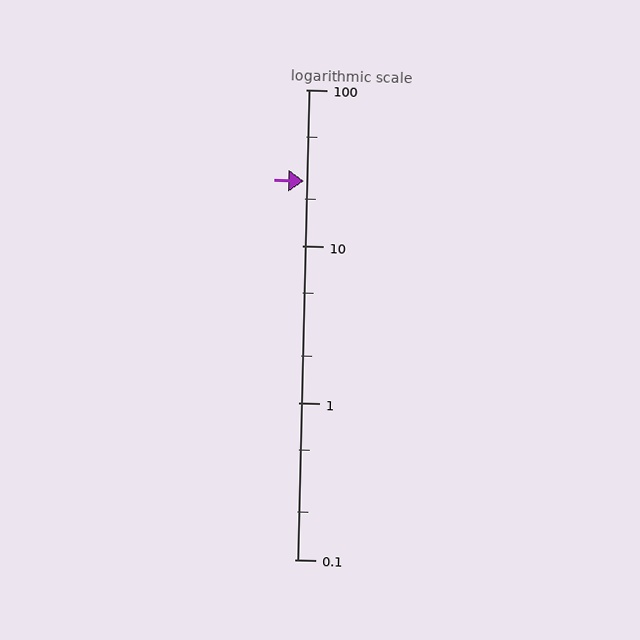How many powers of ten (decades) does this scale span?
The scale spans 3 decades, from 0.1 to 100.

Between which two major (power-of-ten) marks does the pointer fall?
The pointer is between 10 and 100.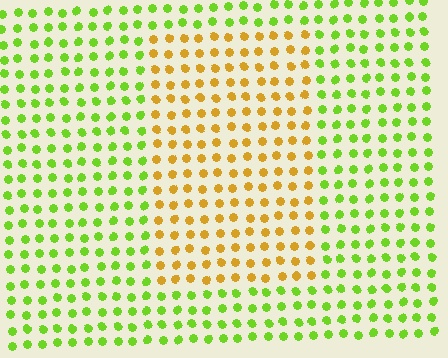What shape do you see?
I see a rectangle.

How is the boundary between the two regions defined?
The boundary is defined purely by a slight shift in hue (about 53 degrees). Spacing, size, and orientation are identical on both sides.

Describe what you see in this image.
The image is filled with small lime elements in a uniform arrangement. A rectangle-shaped region is visible where the elements are tinted to a slightly different hue, forming a subtle color boundary.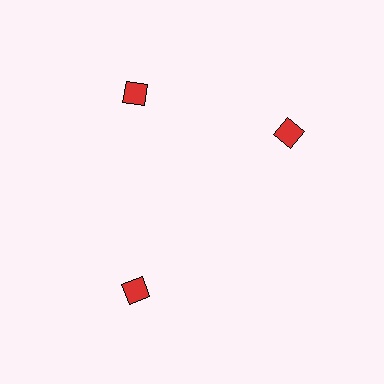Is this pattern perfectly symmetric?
No. The 3 red diamonds are arranged in a ring, but one element near the 3 o'clock position is rotated out of alignment along the ring, breaking the 3-fold rotational symmetry.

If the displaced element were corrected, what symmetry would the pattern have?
It would have 3-fold rotational symmetry — the pattern would map onto itself every 120 degrees.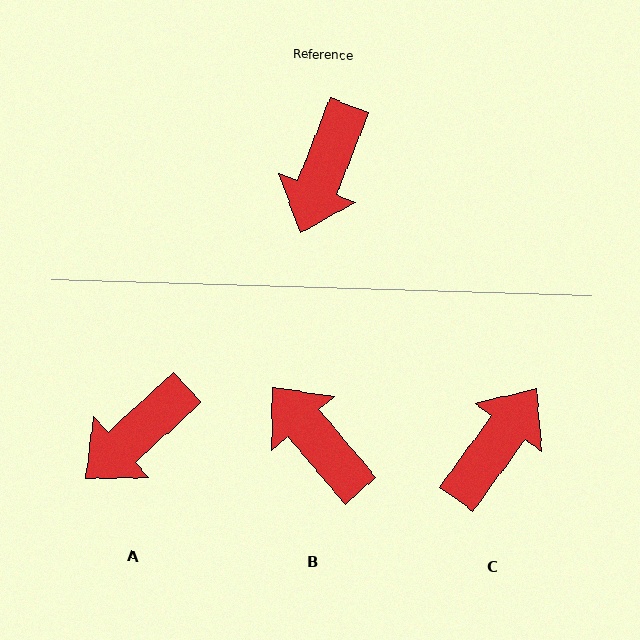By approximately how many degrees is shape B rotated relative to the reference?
Approximately 118 degrees clockwise.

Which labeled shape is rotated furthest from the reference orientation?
C, about 166 degrees away.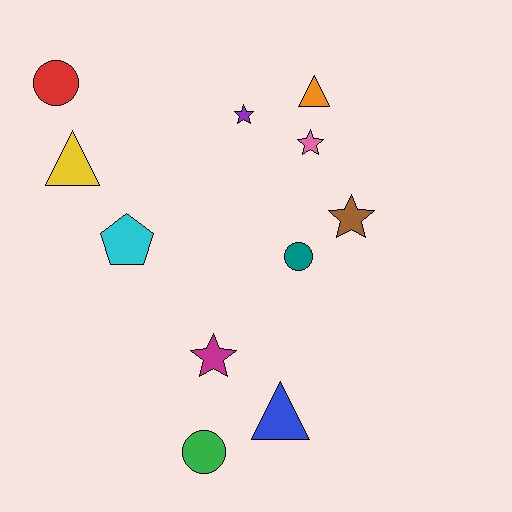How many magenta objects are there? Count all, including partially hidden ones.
There is 1 magenta object.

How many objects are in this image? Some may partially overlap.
There are 11 objects.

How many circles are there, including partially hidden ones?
There are 3 circles.